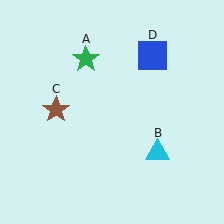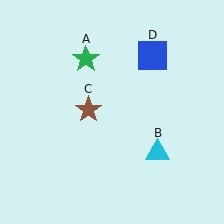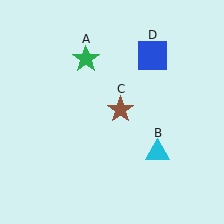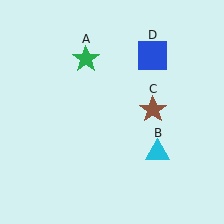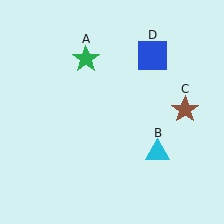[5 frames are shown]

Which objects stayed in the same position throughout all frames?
Green star (object A) and cyan triangle (object B) and blue square (object D) remained stationary.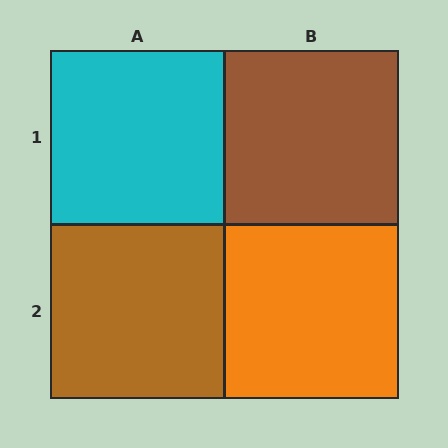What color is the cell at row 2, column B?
Orange.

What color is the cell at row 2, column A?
Brown.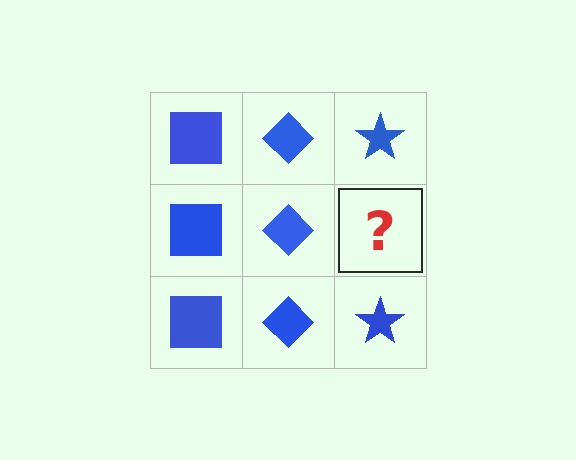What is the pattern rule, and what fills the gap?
The rule is that each column has a consistent shape. The gap should be filled with a blue star.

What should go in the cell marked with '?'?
The missing cell should contain a blue star.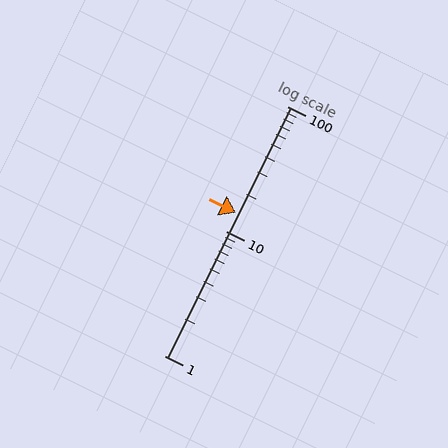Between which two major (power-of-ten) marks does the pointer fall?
The pointer is between 10 and 100.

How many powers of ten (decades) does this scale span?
The scale spans 2 decades, from 1 to 100.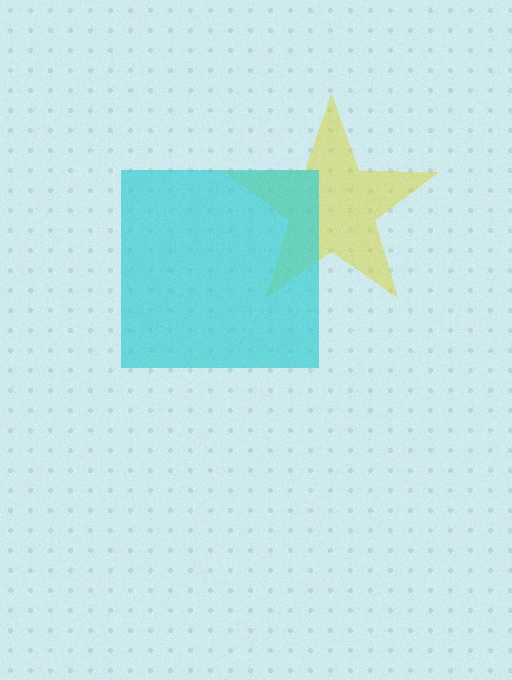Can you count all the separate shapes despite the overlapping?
Yes, there are 2 separate shapes.